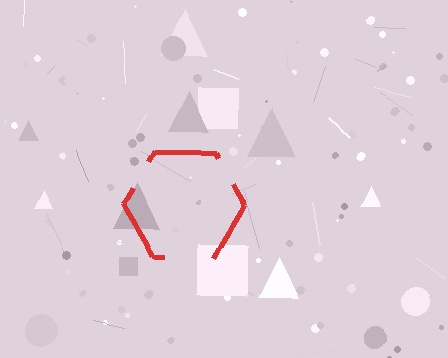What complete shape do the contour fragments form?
The contour fragments form a hexagon.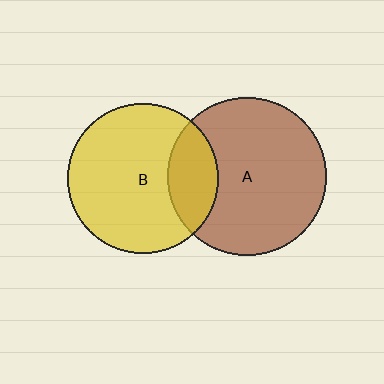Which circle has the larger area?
Circle A (brown).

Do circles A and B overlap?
Yes.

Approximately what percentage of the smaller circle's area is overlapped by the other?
Approximately 25%.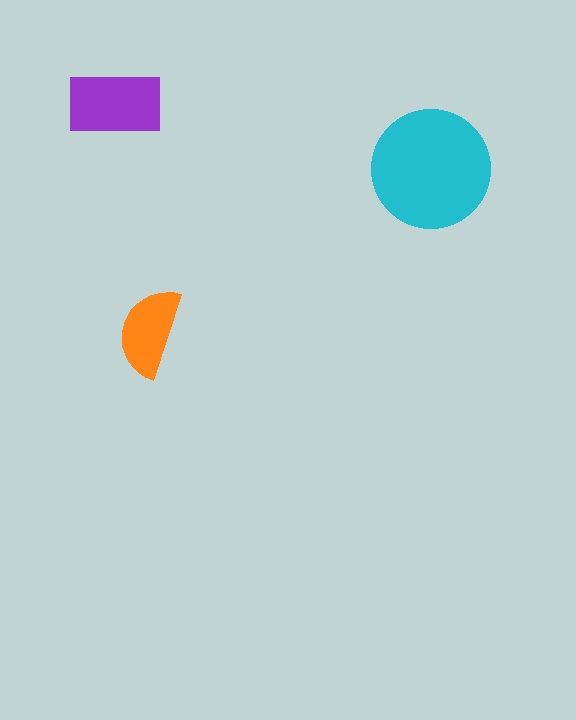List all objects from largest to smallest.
The cyan circle, the purple rectangle, the orange semicircle.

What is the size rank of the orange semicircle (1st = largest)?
3rd.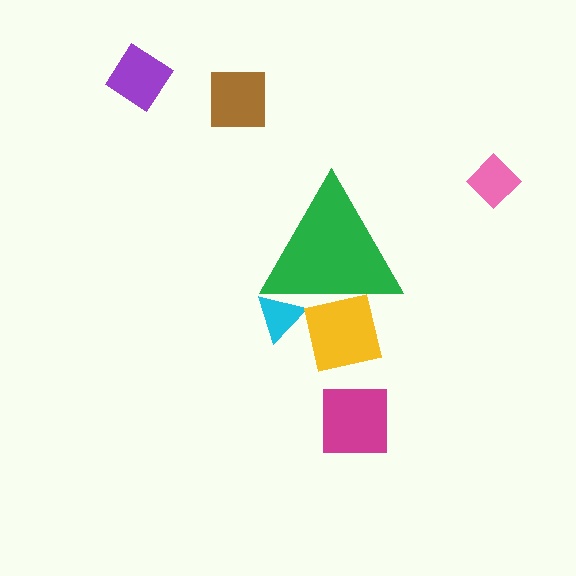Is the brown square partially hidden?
No, the brown square is fully visible.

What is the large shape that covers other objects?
A green triangle.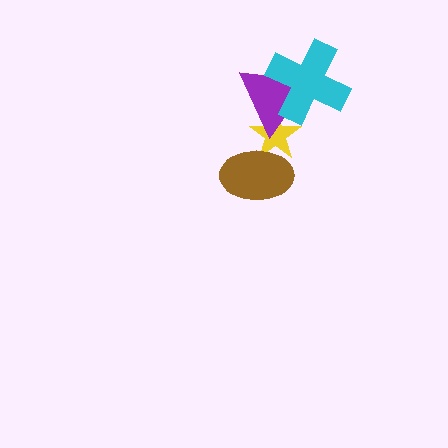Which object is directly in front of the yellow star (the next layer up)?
The brown ellipse is directly in front of the yellow star.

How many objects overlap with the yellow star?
2 objects overlap with the yellow star.